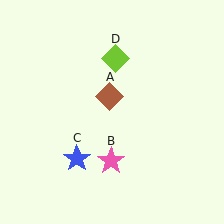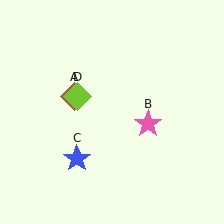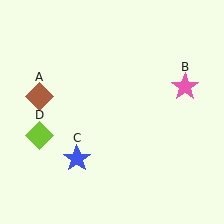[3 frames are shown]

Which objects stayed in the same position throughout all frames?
Blue star (object C) remained stationary.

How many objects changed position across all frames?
3 objects changed position: brown diamond (object A), pink star (object B), lime diamond (object D).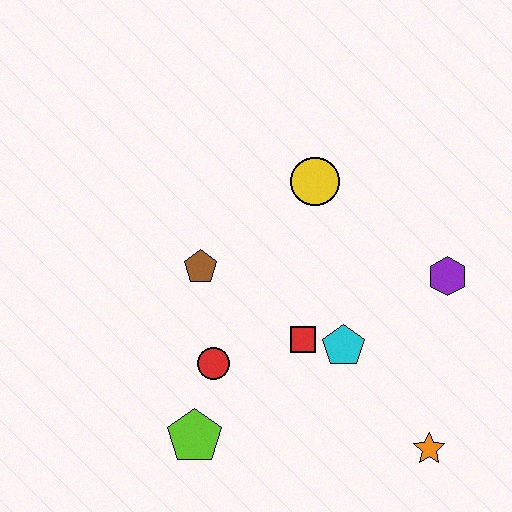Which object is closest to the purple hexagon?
The cyan pentagon is closest to the purple hexagon.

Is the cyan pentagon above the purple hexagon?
No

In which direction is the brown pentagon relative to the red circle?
The brown pentagon is above the red circle.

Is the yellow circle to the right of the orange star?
No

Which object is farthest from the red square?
The orange star is farthest from the red square.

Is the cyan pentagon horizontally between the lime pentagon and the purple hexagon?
Yes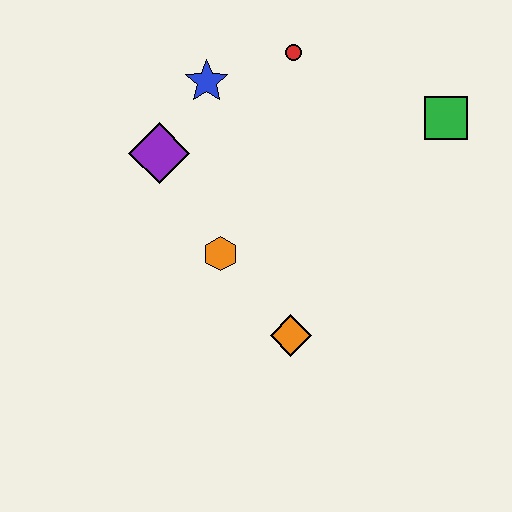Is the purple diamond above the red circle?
No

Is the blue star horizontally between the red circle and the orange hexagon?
No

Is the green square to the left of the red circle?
No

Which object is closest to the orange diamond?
The orange hexagon is closest to the orange diamond.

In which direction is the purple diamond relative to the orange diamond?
The purple diamond is above the orange diamond.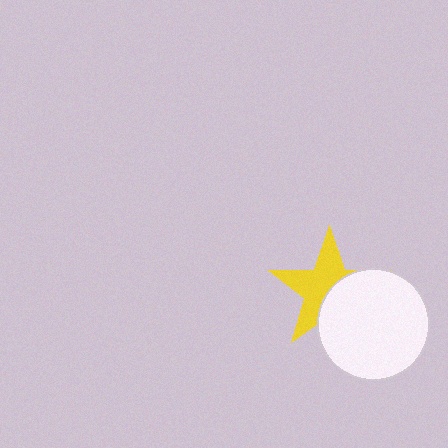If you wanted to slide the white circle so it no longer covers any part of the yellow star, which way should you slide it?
Slide it toward the lower-right — that is the most direct way to separate the two shapes.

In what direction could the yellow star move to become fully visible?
The yellow star could move toward the upper-left. That would shift it out from behind the white circle entirely.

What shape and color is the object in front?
The object in front is a white circle.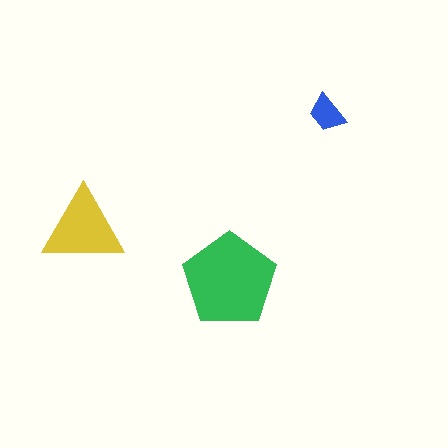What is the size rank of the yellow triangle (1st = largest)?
2nd.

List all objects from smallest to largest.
The blue trapezoid, the yellow triangle, the green pentagon.